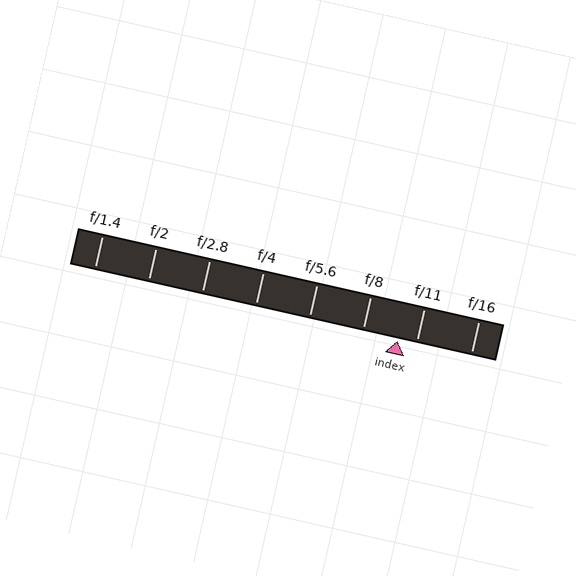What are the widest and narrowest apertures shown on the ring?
The widest aperture shown is f/1.4 and the narrowest is f/16.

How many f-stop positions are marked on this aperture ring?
There are 8 f-stop positions marked.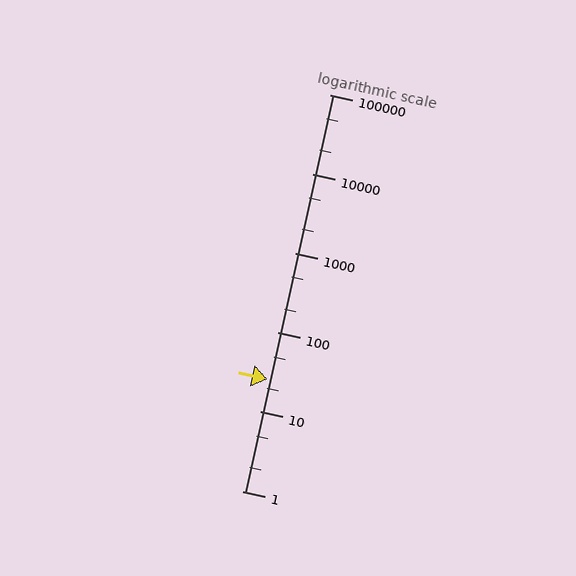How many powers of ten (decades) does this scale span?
The scale spans 5 decades, from 1 to 100000.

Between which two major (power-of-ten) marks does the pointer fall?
The pointer is between 10 and 100.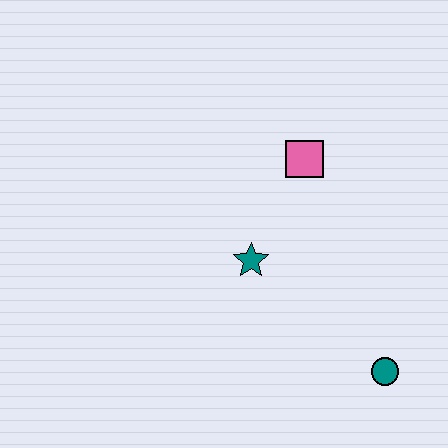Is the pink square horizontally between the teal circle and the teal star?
Yes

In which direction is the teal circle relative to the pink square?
The teal circle is below the pink square.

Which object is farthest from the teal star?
The teal circle is farthest from the teal star.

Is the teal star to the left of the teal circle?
Yes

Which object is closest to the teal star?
The pink square is closest to the teal star.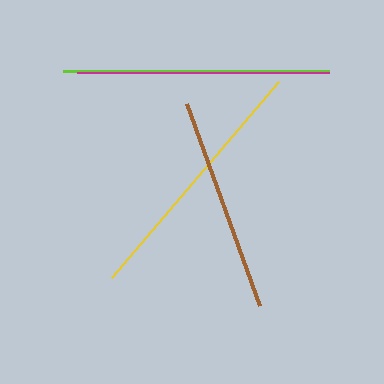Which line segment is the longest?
The lime line is the longest at approximately 266 pixels.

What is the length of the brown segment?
The brown segment is approximately 214 pixels long.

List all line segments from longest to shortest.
From longest to shortest: lime, yellow, magenta, brown.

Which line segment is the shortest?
The brown line is the shortest at approximately 214 pixels.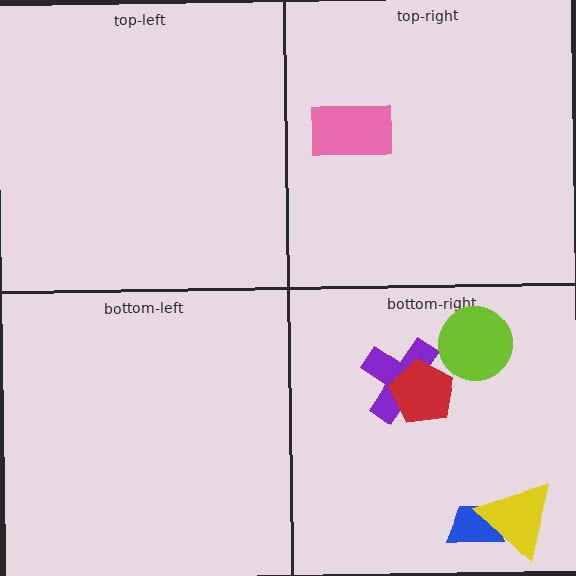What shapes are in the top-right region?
The pink rectangle.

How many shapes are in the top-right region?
1.